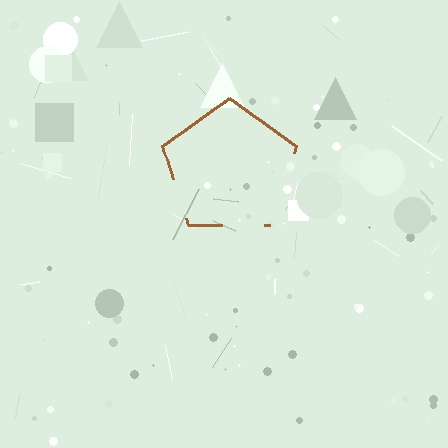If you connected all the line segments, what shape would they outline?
They would outline a pentagon.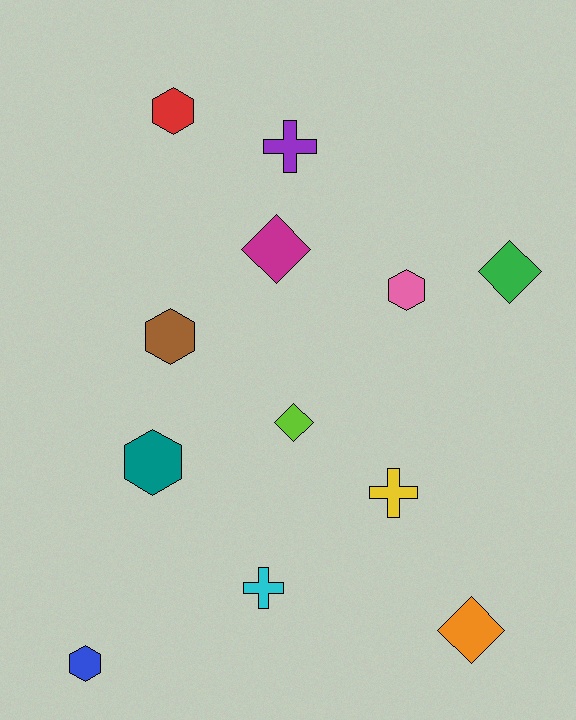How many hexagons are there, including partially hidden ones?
There are 5 hexagons.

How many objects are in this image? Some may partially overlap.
There are 12 objects.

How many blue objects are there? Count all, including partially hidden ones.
There is 1 blue object.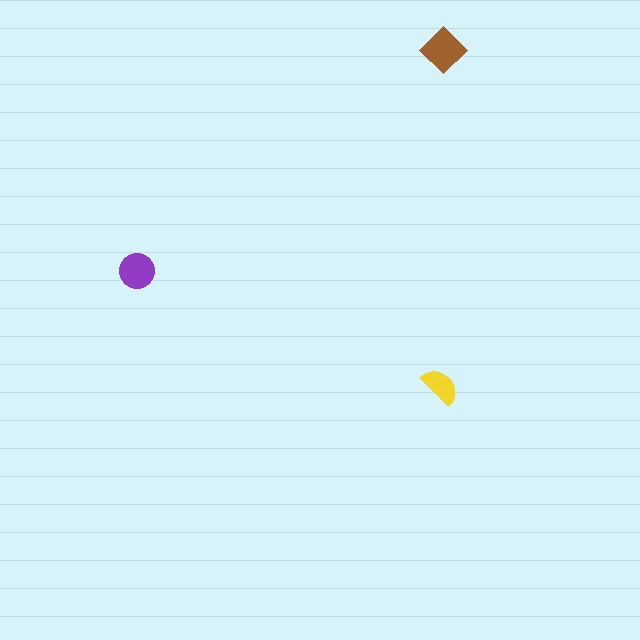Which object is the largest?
The brown diamond.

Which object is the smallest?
The yellow semicircle.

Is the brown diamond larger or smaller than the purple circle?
Larger.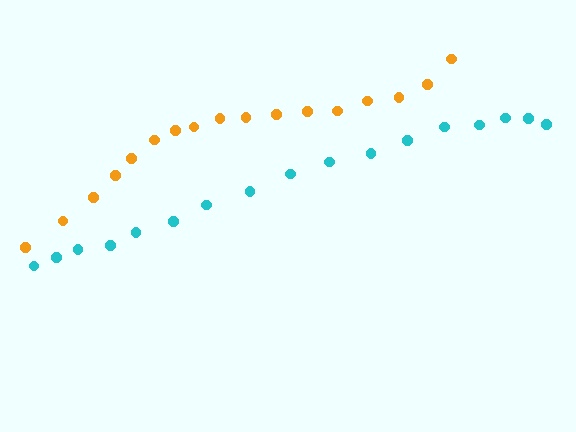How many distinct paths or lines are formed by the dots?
There are 2 distinct paths.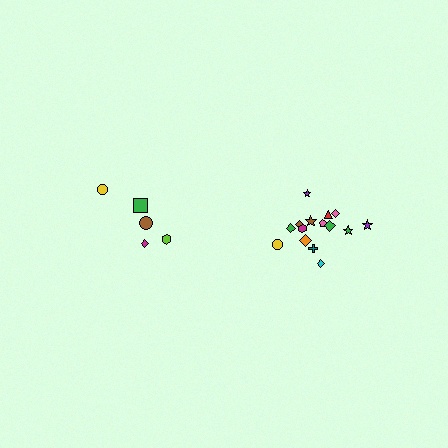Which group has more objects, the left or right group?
The right group.